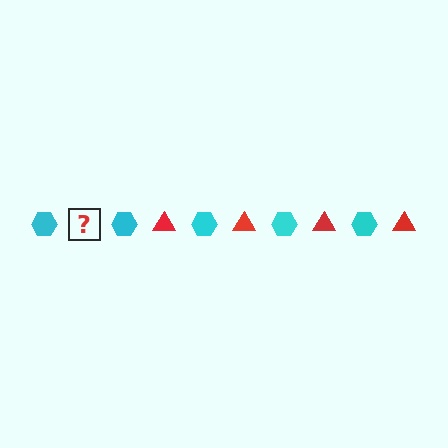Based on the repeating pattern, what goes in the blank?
The blank should be a red triangle.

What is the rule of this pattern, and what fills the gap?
The rule is that the pattern alternates between cyan hexagon and red triangle. The gap should be filled with a red triangle.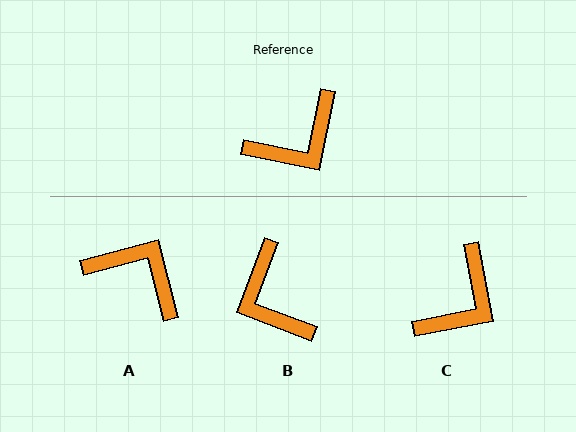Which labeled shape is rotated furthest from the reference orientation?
A, about 116 degrees away.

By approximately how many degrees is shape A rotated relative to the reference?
Approximately 116 degrees counter-clockwise.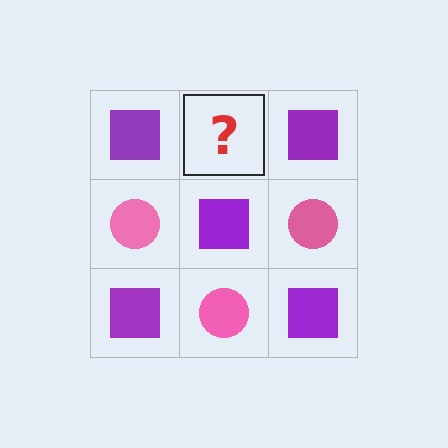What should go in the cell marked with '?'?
The missing cell should contain a pink circle.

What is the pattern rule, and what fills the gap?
The rule is that it alternates purple square and pink circle in a checkerboard pattern. The gap should be filled with a pink circle.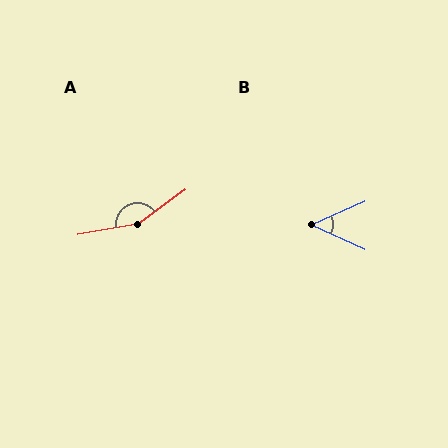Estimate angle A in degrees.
Approximately 154 degrees.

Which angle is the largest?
A, at approximately 154 degrees.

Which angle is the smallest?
B, at approximately 48 degrees.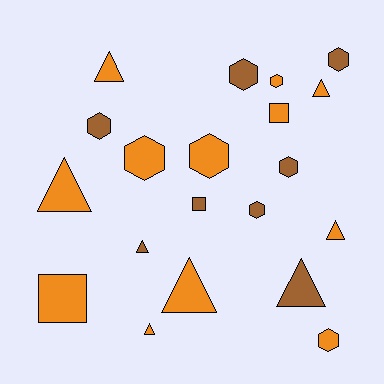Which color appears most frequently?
Orange, with 12 objects.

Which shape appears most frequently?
Hexagon, with 9 objects.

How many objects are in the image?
There are 20 objects.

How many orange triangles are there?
There are 6 orange triangles.